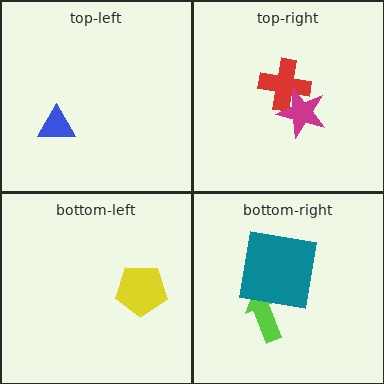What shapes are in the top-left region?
The blue triangle.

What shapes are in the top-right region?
The red cross, the magenta star.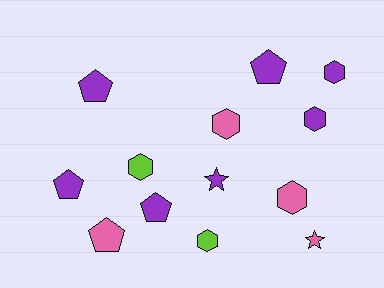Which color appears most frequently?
Purple, with 7 objects.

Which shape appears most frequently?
Hexagon, with 6 objects.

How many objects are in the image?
There are 13 objects.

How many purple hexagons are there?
There are 2 purple hexagons.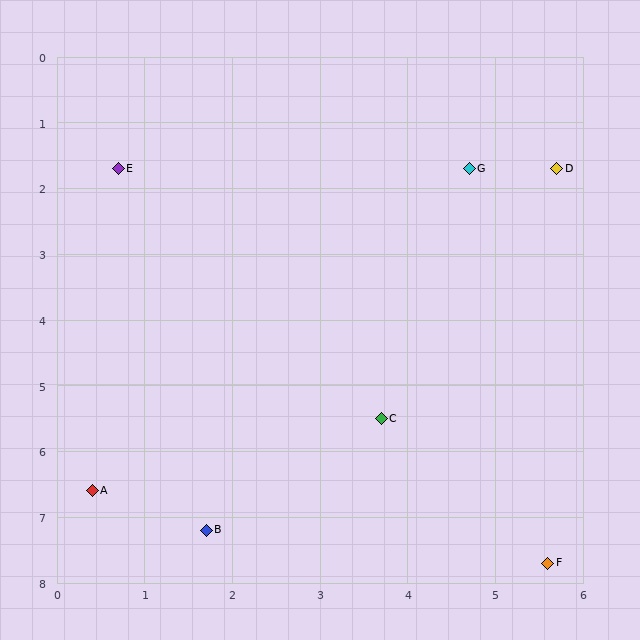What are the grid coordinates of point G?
Point G is at approximately (4.7, 1.7).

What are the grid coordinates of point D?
Point D is at approximately (5.7, 1.7).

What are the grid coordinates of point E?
Point E is at approximately (0.7, 1.7).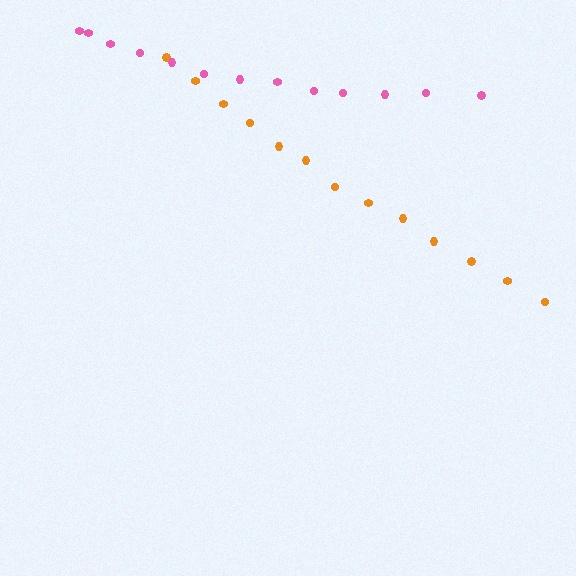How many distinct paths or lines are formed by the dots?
There are 2 distinct paths.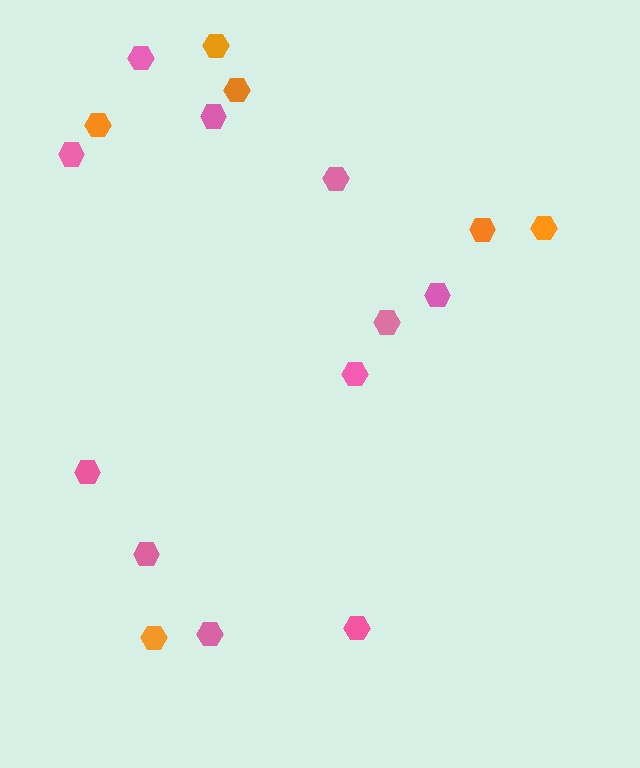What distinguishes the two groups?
There are 2 groups: one group of orange hexagons (6) and one group of pink hexagons (11).